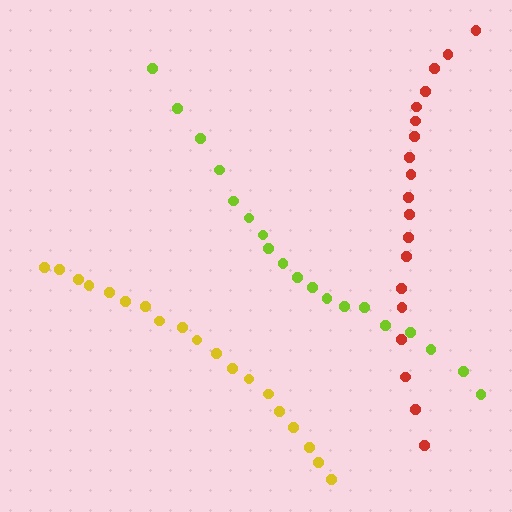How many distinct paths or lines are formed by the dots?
There are 3 distinct paths.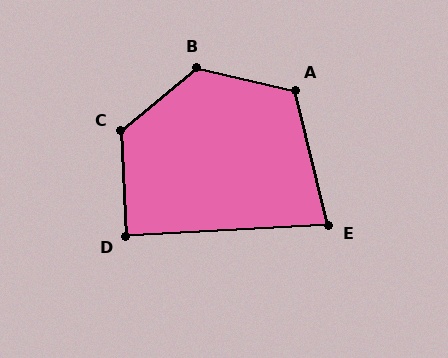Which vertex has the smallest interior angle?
E, at approximately 80 degrees.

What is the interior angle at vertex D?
Approximately 89 degrees (approximately right).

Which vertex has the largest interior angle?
B, at approximately 128 degrees.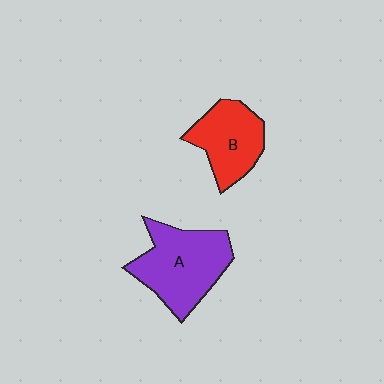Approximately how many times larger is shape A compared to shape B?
Approximately 1.4 times.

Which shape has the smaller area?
Shape B (red).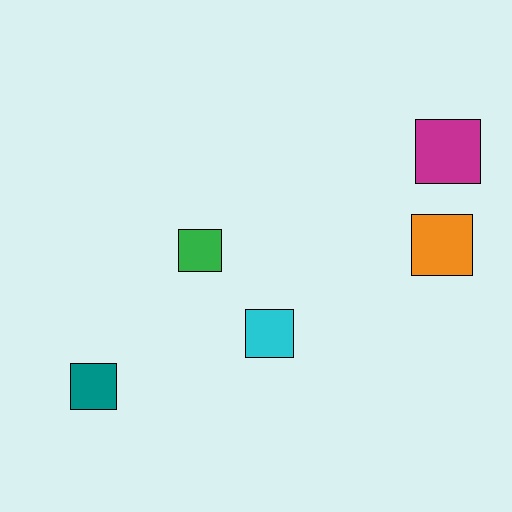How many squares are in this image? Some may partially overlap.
There are 5 squares.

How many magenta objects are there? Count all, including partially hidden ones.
There is 1 magenta object.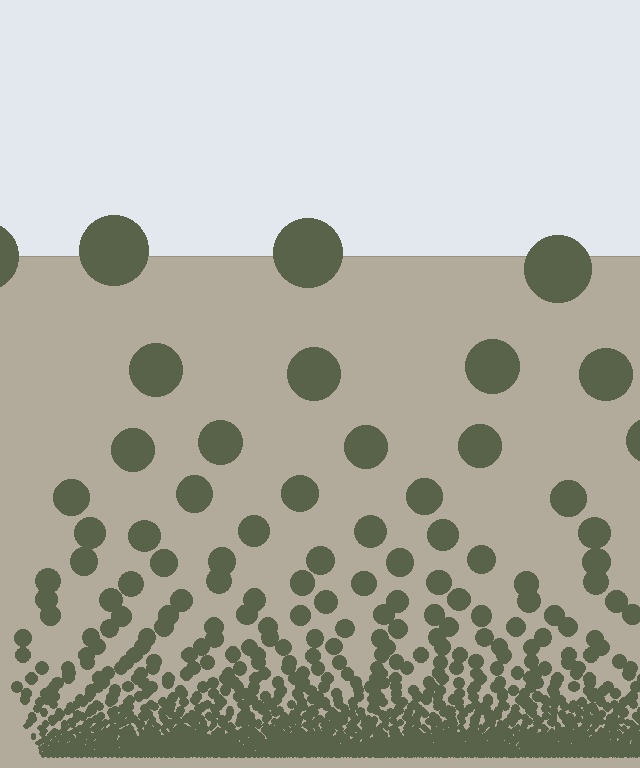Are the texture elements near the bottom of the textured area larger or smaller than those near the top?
Smaller. The gradient is inverted — elements near the bottom are smaller and denser.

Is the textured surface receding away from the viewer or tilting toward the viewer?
The surface appears to tilt toward the viewer. Texture elements get larger and sparser toward the top.